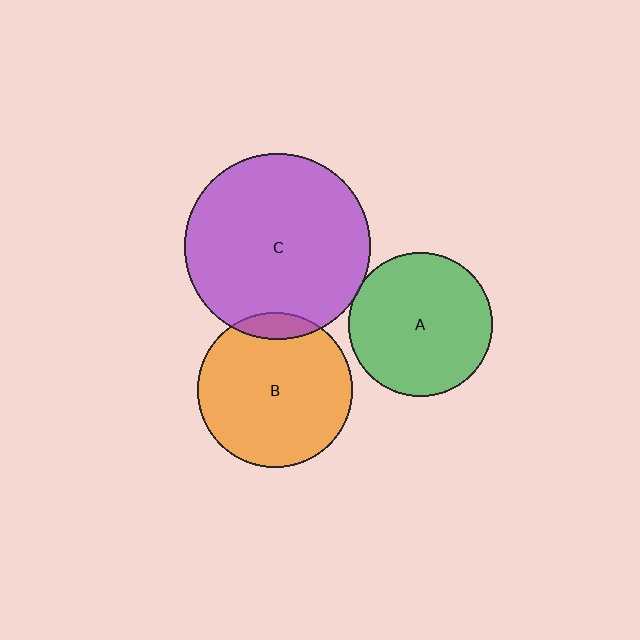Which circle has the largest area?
Circle C (purple).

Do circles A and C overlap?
Yes.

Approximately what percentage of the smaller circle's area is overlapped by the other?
Approximately 5%.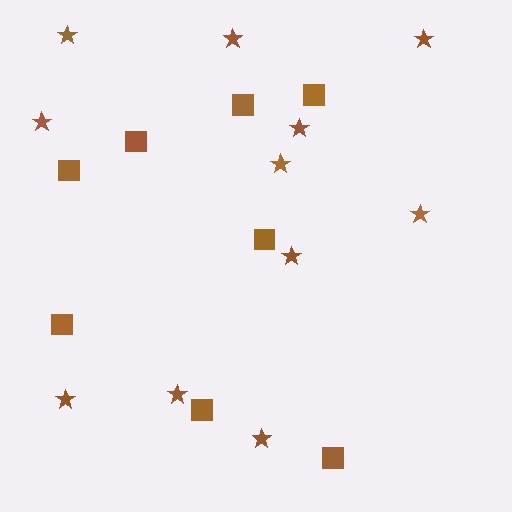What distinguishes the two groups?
There are 2 groups: one group of stars (11) and one group of squares (8).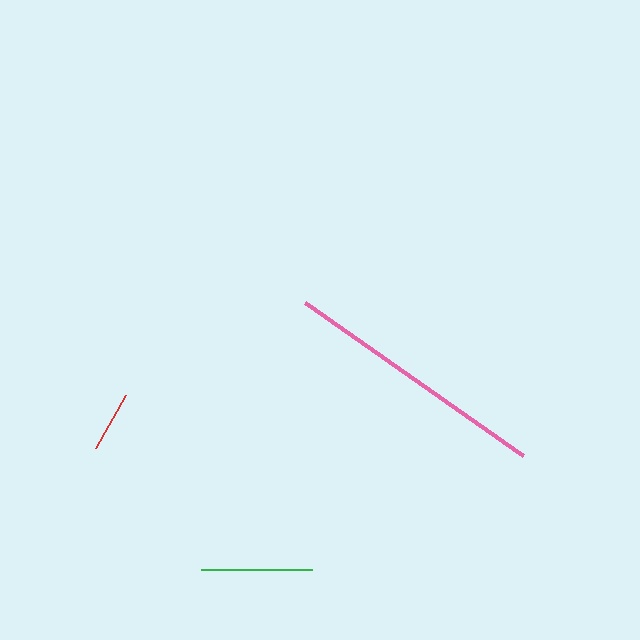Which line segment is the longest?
The pink line is the longest at approximately 266 pixels.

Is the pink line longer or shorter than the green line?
The pink line is longer than the green line.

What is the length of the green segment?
The green segment is approximately 111 pixels long.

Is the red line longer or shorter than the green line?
The green line is longer than the red line.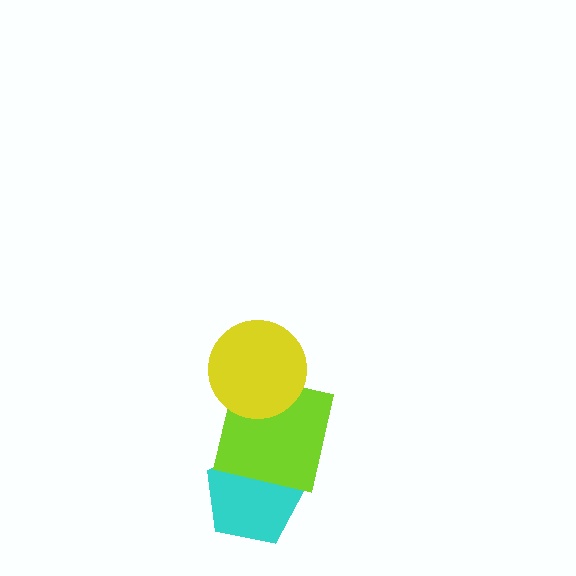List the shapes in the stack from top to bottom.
From top to bottom: the yellow circle, the lime square, the cyan pentagon.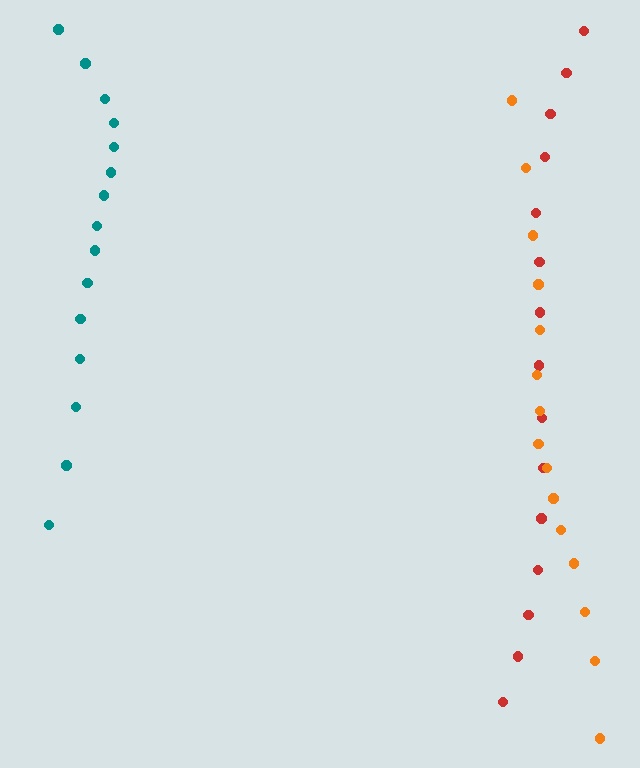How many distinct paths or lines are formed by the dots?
There are 3 distinct paths.